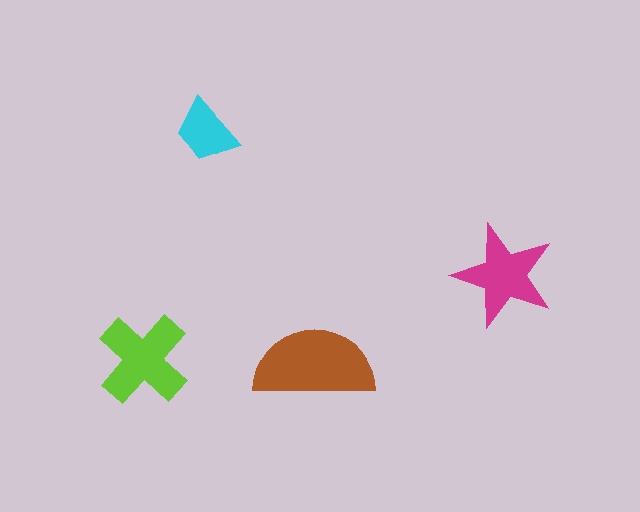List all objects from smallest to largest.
The cyan trapezoid, the magenta star, the lime cross, the brown semicircle.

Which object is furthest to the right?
The magenta star is rightmost.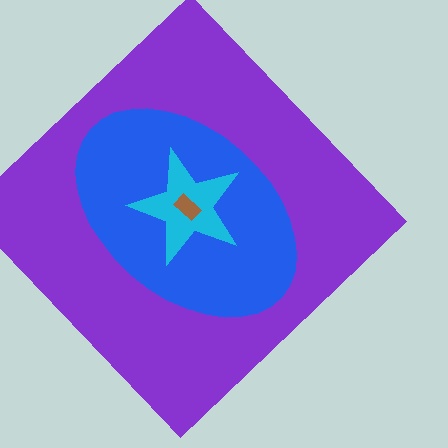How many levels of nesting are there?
4.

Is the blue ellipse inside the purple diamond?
Yes.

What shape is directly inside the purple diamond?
The blue ellipse.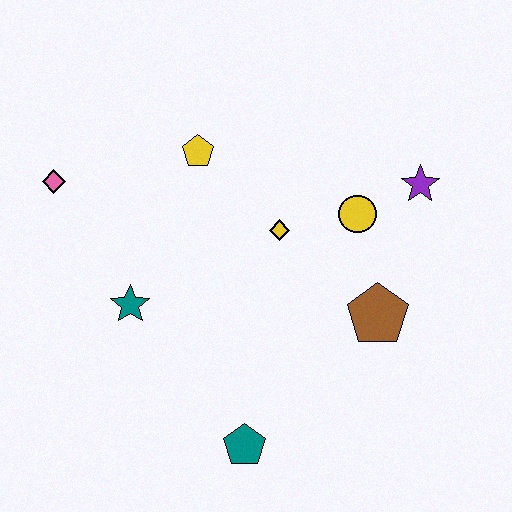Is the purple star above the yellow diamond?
Yes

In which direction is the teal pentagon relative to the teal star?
The teal pentagon is below the teal star.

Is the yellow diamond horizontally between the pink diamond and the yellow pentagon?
No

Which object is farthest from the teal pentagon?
The pink diamond is farthest from the teal pentagon.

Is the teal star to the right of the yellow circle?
No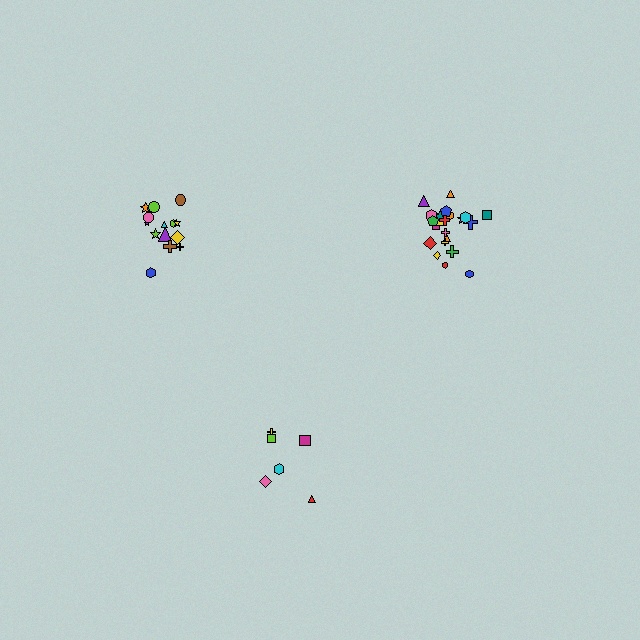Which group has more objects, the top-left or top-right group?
The top-right group.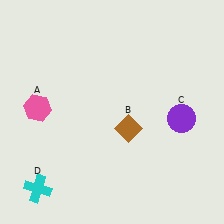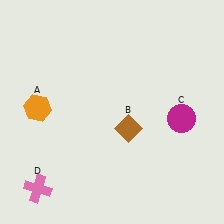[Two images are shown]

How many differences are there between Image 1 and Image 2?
There are 3 differences between the two images.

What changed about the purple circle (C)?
In Image 1, C is purple. In Image 2, it changed to magenta.